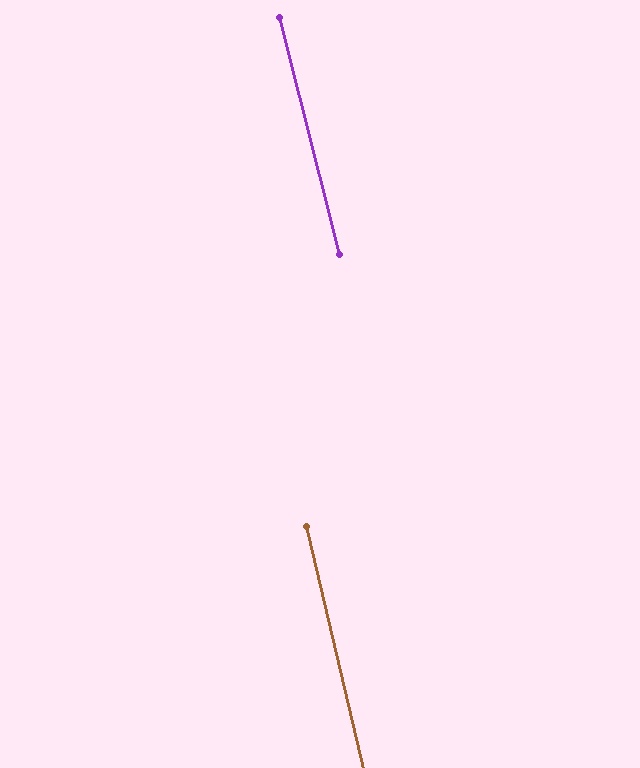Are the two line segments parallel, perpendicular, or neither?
Parallel — their directions differ by only 0.9°.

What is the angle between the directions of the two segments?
Approximately 1 degree.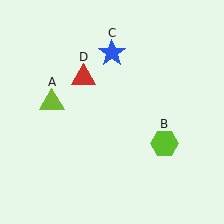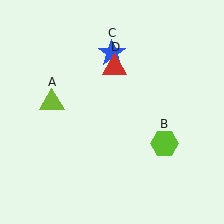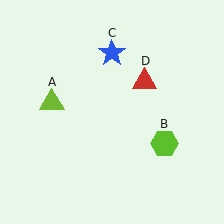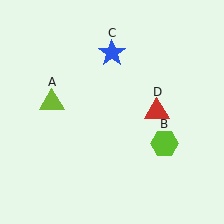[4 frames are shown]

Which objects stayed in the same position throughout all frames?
Lime triangle (object A) and lime hexagon (object B) and blue star (object C) remained stationary.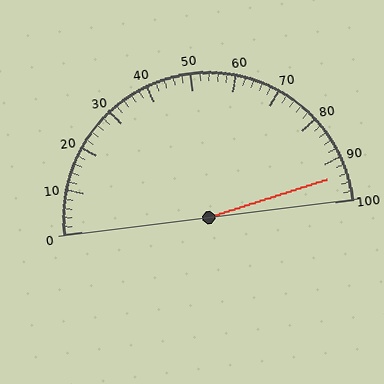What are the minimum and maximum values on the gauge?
The gauge ranges from 0 to 100.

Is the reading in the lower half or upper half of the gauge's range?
The reading is in the upper half of the range (0 to 100).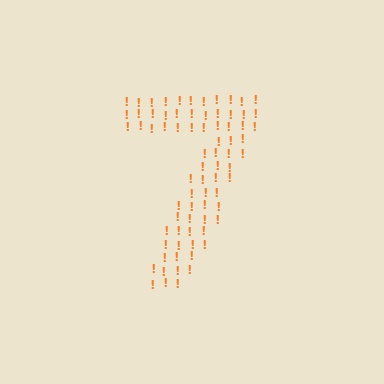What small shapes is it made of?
It is made of small exclamation marks.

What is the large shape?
The large shape is the digit 7.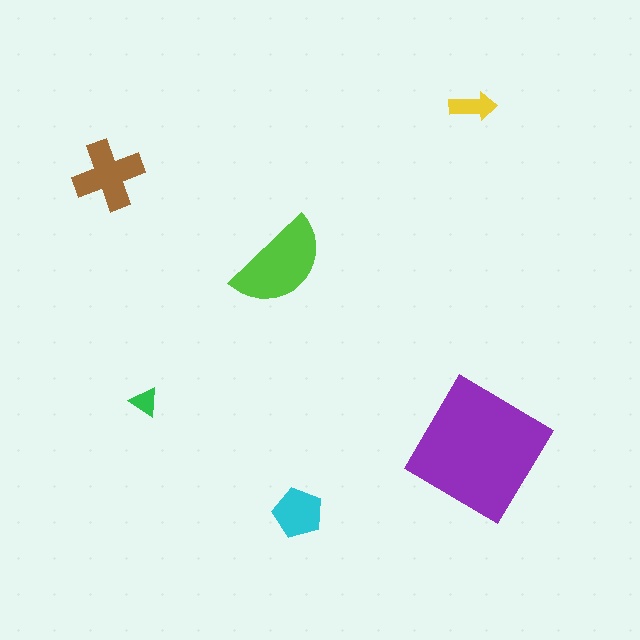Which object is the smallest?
The green triangle.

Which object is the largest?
The purple diamond.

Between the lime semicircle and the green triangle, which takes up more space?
The lime semicircle.